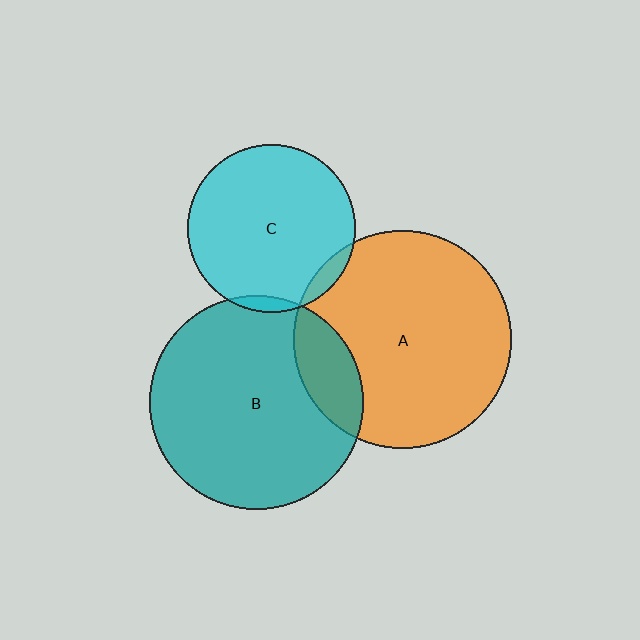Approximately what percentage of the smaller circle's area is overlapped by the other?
Approximately 5%.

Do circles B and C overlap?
Yes.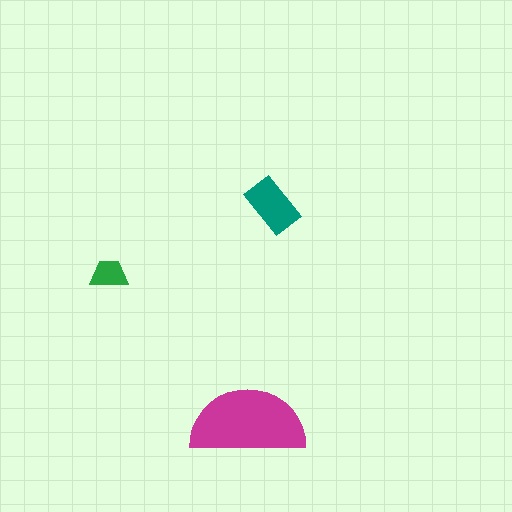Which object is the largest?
The magenta semicircle.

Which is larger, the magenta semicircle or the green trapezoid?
The magenta semicircle.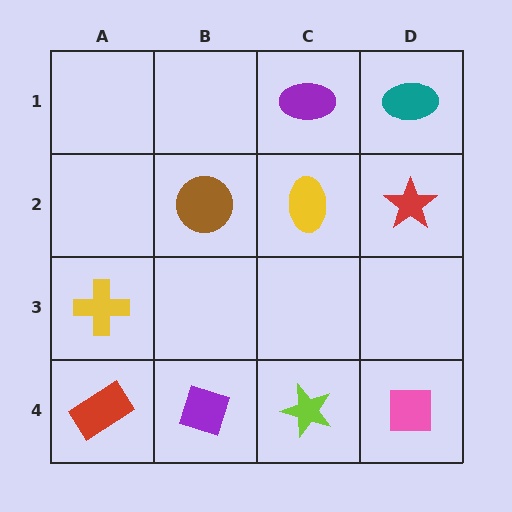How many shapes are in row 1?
2 shapes.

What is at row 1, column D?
A teal ellipse.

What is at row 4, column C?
A lime star.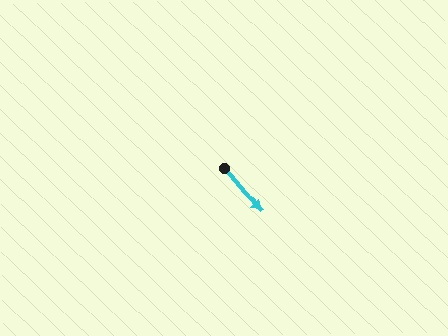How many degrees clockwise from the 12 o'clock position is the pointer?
Approximately 140 degrees.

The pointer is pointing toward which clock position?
Roughly 5 o'clock.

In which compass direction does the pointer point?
Southeast.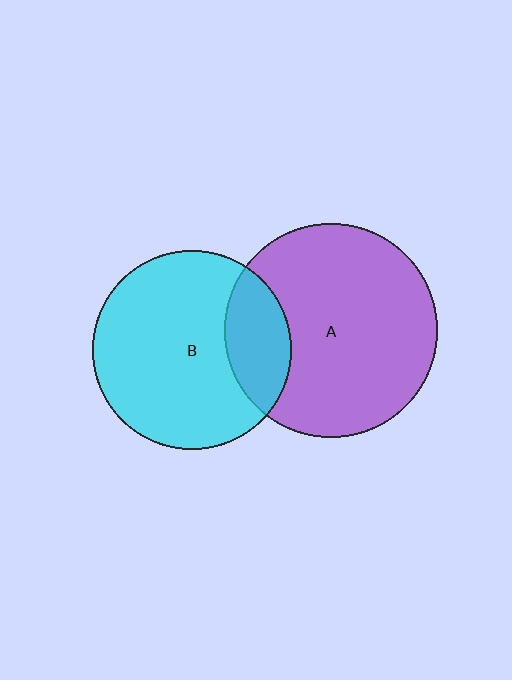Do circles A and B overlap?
Yes.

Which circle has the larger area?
Circle A (purple).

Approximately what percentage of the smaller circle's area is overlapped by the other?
Approximately 20%.